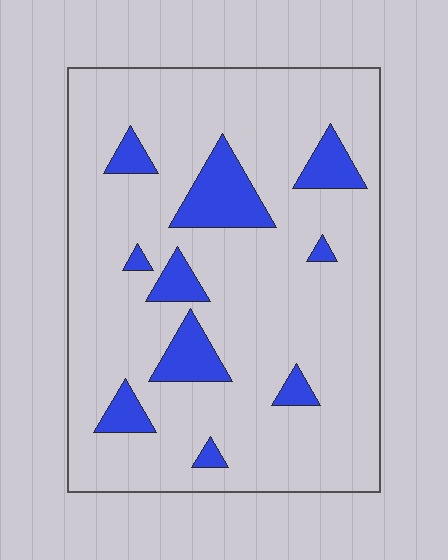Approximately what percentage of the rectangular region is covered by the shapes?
Approximately 15%.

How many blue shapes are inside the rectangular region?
10.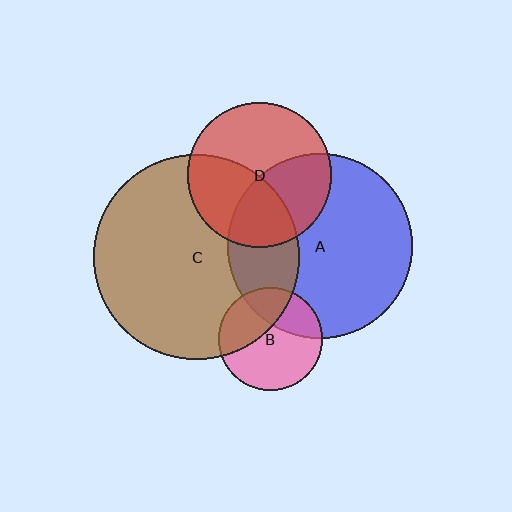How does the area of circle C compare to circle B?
Approximately 3.9 times.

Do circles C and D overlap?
Yes.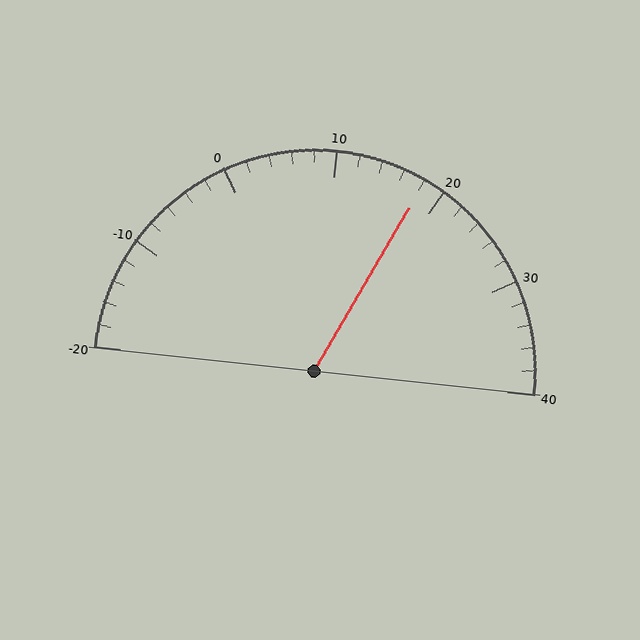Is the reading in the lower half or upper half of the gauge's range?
The reading is in the upper half of the range (-20 to 40).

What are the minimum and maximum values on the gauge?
The gauge ranges from -20 to 40.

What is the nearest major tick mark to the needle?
The nearest major tick mark is 20.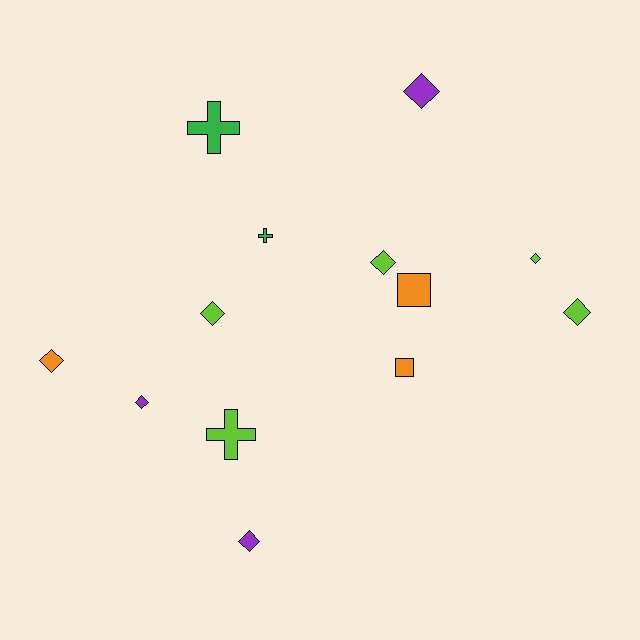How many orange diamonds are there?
There is 1 orange diamond.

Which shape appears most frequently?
Diamond, with 8 objects.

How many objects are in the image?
There are 13 objects.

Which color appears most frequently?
Lime, with 5 objects.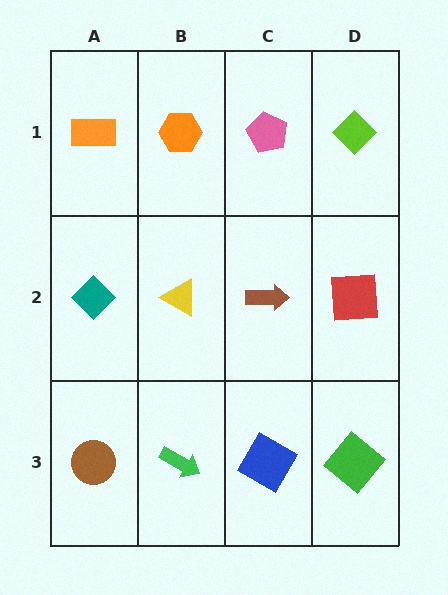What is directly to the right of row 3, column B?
A blue diamond.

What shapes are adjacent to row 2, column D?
A lime diamond (row 1, column D), a green diamond (row 3, column D), a brown arrow (row 2, column C).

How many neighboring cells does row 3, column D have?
2.